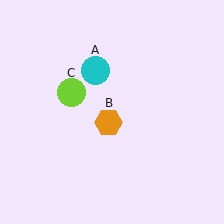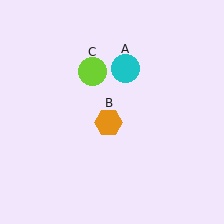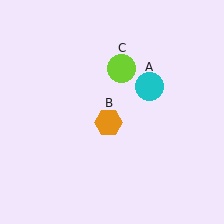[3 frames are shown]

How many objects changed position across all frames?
2 objects changed position: cyan circle (object A), lime circle (object C).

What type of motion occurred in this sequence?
The cyan circle (object A), lime circle (object C) rotated clockwise around the center of the scene.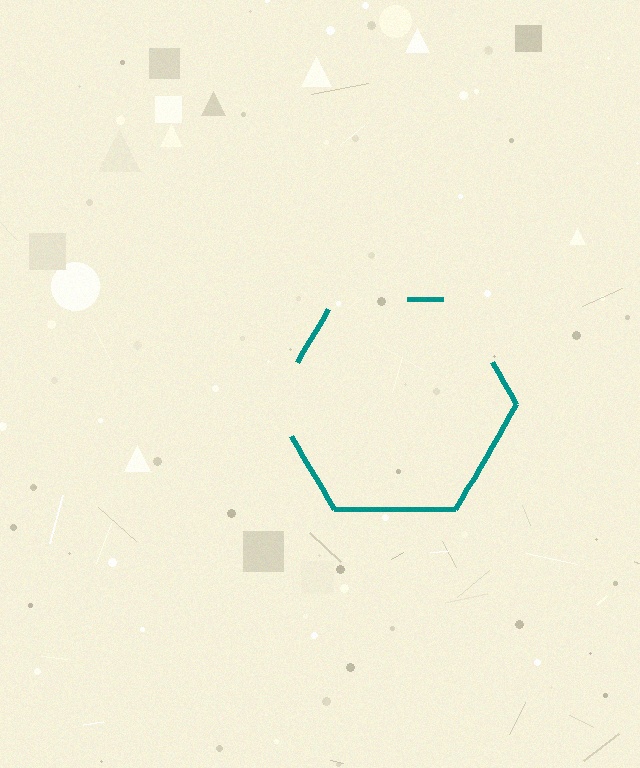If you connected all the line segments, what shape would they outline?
They would outline a hexagon.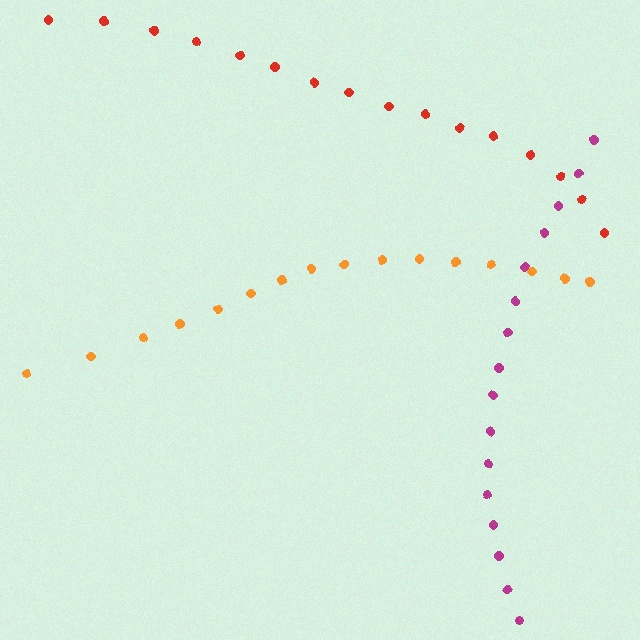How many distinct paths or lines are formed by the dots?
There are 3 distinct paths.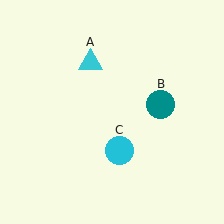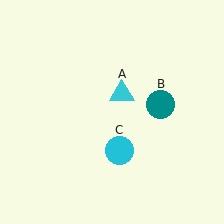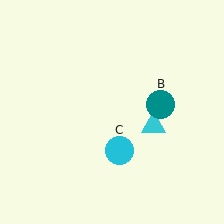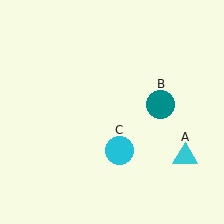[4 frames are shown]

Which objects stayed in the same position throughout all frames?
Teal circle (object B) and cyan circle (object C) remained stationary.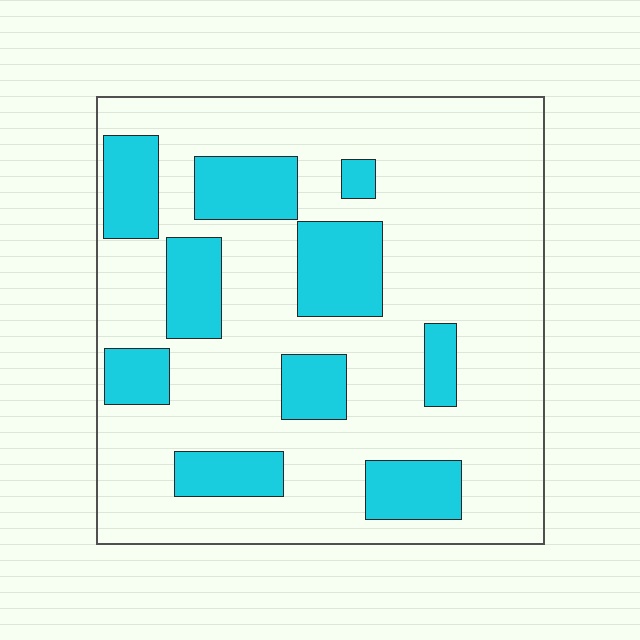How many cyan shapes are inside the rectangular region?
10.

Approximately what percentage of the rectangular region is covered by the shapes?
Approximately 25%.